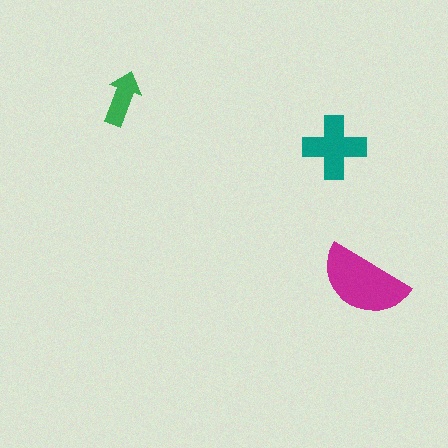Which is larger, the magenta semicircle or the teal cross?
The magenta semicircle.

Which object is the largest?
The magenta semicircle.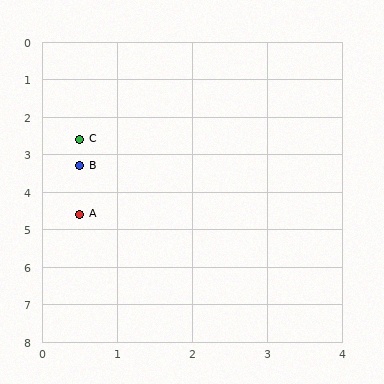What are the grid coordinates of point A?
Point A is at approximately (0.5, 4.6).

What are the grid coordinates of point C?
Point C is at approximately (0.5, 2.6).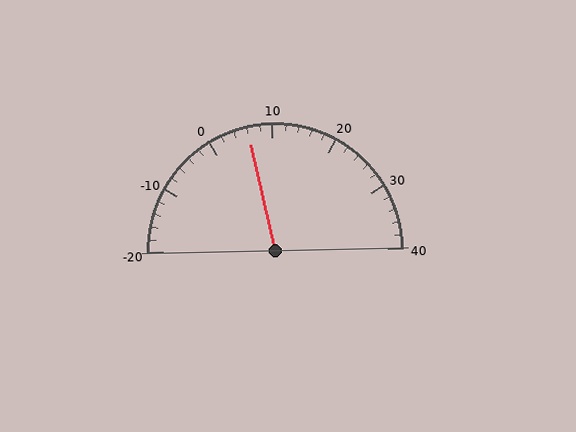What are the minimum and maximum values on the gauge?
The gauge ranges from -20 to 40.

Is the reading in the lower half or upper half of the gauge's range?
The reading is in the lower half of the range (-20 to 40).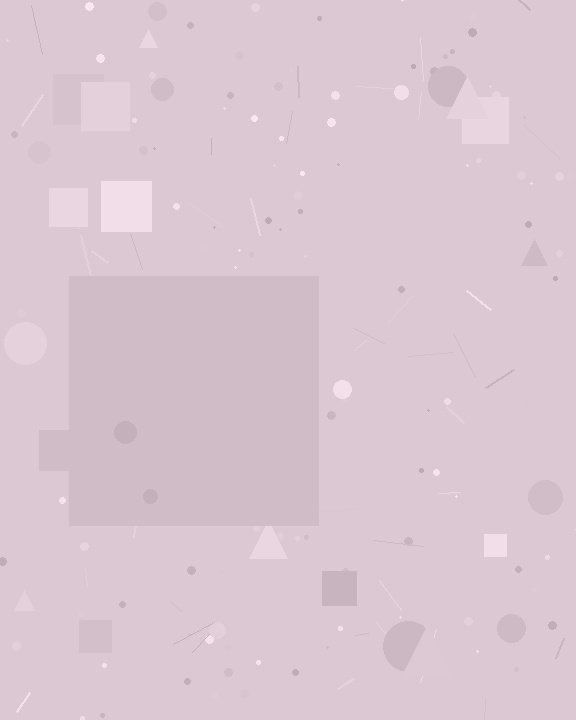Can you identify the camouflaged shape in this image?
The camouflaged shape is a square.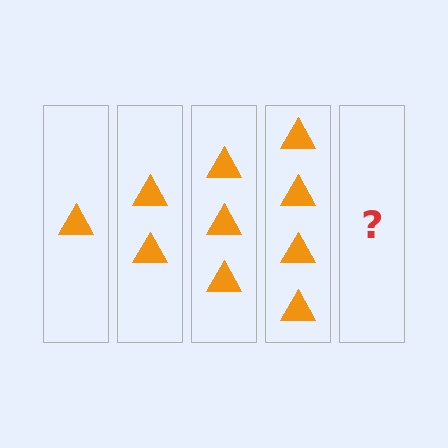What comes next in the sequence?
The next element should be 5 triangles.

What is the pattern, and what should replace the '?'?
The pattern is that each step adds one more triangle. The '?' should be 5 triangles.